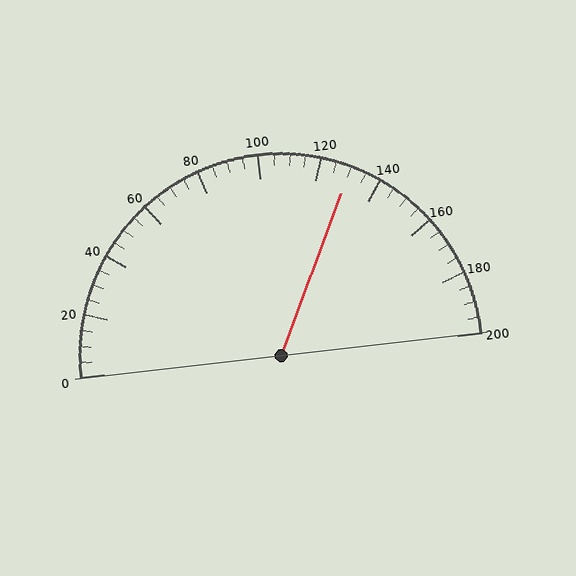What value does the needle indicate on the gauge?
The needle indicates approximately 130.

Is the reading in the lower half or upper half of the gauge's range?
The reading is in the upper half of the range (0 to 200).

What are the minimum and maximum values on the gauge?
The gauge ranges from 0 to 200.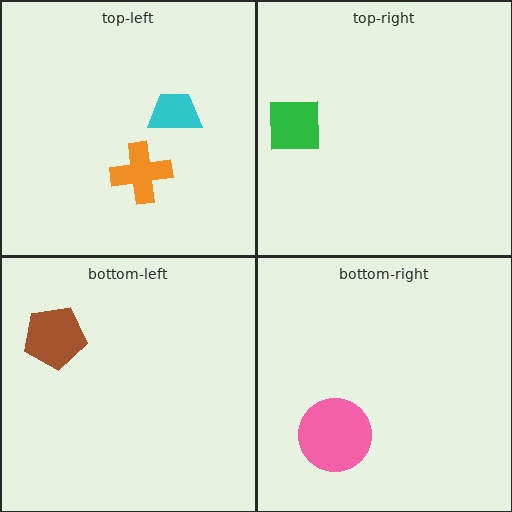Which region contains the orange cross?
The top-left region.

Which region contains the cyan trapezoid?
The top-left region.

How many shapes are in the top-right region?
1.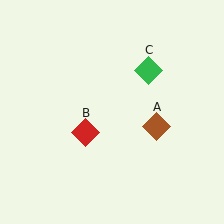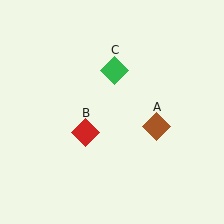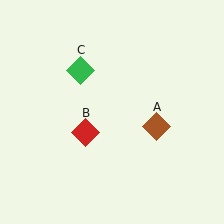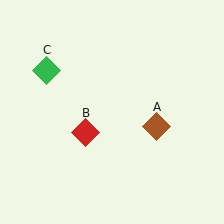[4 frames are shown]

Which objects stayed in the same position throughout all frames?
Brown diamond (object A) and red diamond (object B) remained stationary.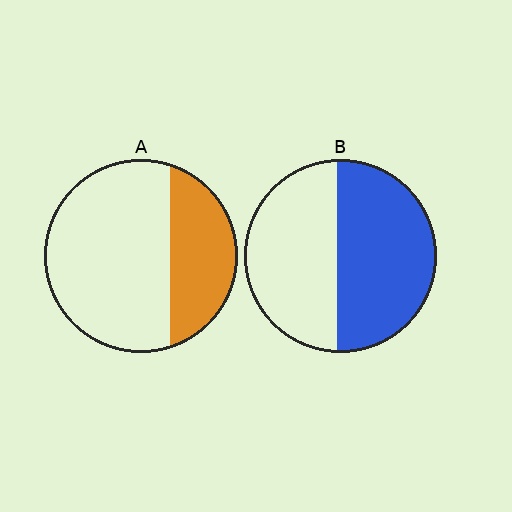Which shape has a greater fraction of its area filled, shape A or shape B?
Shape B.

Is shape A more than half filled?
No.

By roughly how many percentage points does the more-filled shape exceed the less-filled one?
By roughly 20 percentage points (B over A).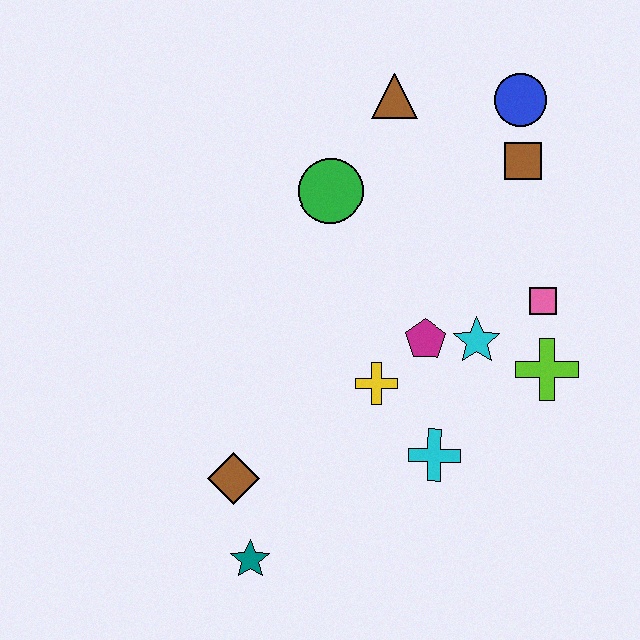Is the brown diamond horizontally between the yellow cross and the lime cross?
No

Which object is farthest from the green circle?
The teal star is farthest from the green circle.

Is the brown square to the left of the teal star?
No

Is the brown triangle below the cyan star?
No